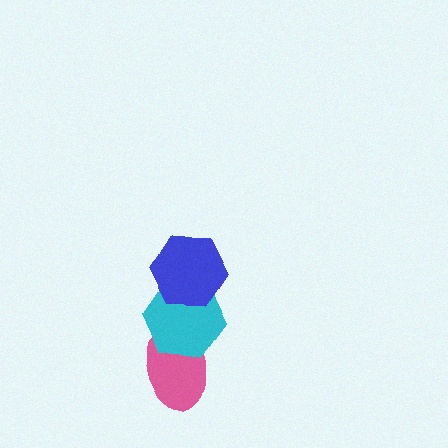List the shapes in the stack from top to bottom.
From top to bottom: the blue hexagon, the cyan hexagon, the pink ellipse.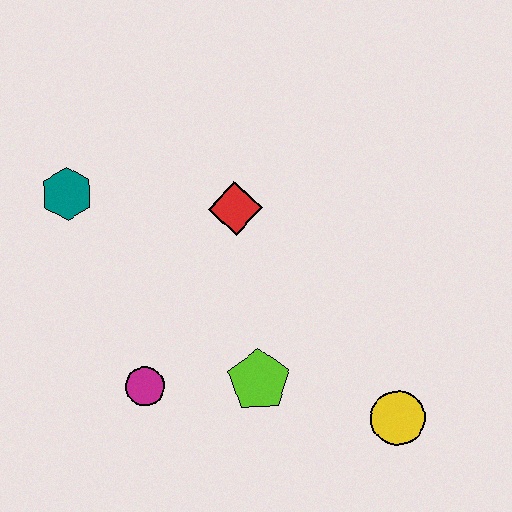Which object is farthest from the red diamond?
The yellow circle is farthest from the red diamond.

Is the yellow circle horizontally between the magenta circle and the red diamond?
No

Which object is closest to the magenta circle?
The lime pentagon is closest to the magenta circle.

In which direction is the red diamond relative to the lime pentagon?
The red diamond is above the lime pentagon.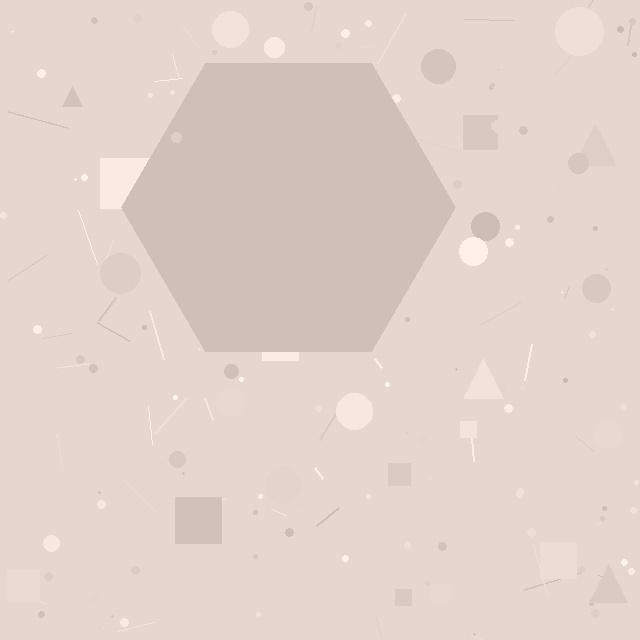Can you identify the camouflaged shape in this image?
The camouflaged shape is a hexagon.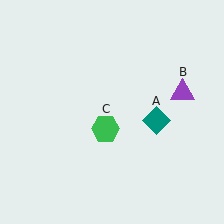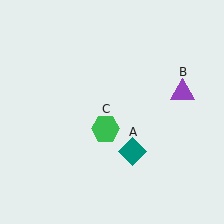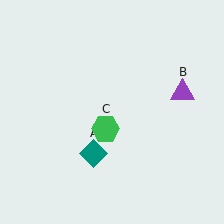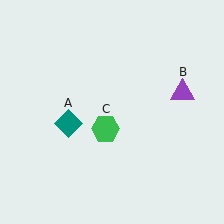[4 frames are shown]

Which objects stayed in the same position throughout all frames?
Purple triangle (object B) and green hexagon (object C) remained stationary.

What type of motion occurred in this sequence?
The teal diamond (object A) rotated clockwise around the center of the scene.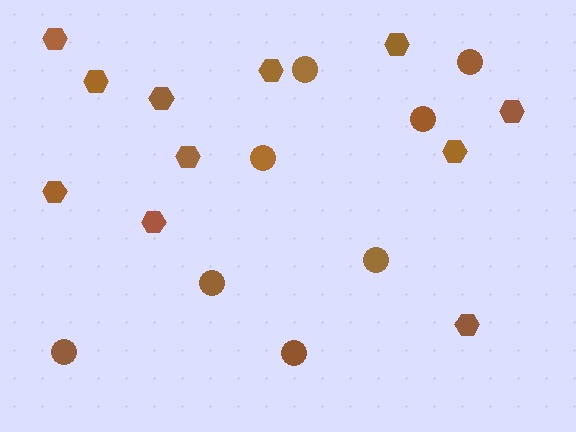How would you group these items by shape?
There are 2 groups: one group of circles (8) and one group of hexagons (11).